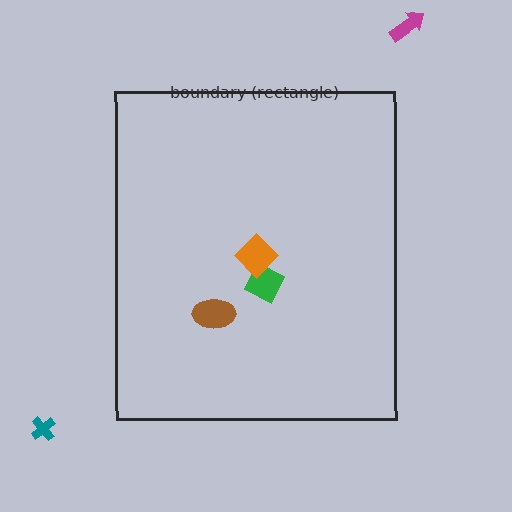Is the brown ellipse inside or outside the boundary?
Inside.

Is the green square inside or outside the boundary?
Inside.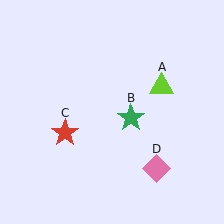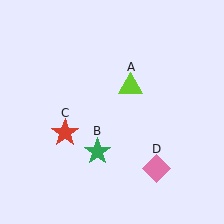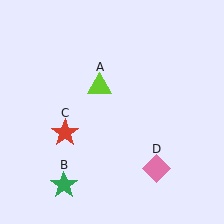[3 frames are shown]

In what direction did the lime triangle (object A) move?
The lime triangle (object A) moved left.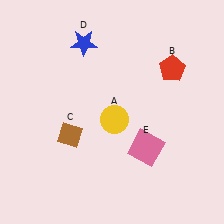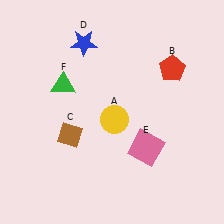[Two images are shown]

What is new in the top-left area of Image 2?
A green triangle (F) was added in the top-left area of Image 2.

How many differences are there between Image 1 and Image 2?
There is 1 difference between the two images.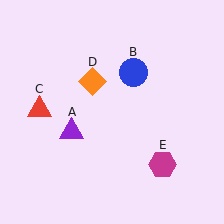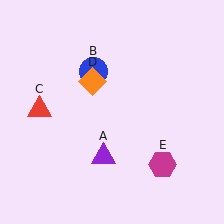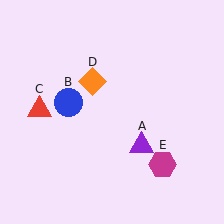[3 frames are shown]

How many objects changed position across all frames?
2 objects changed position: purple triangle (object A), blue circle (object B).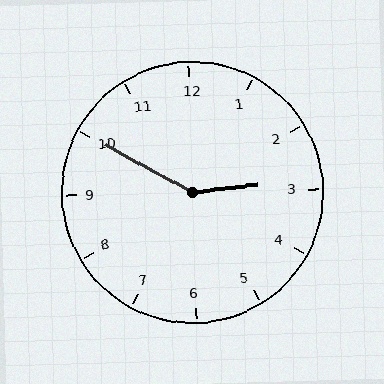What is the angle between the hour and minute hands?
Approximately 145 degrees.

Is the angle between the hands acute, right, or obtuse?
It is obtuse.